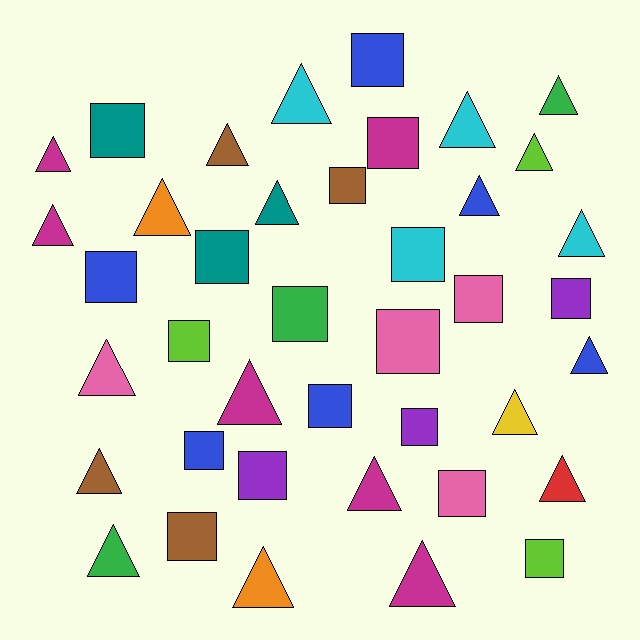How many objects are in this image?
There are 40 objects.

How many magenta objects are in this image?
There are 6 magenta objects.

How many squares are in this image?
There are 19 squares.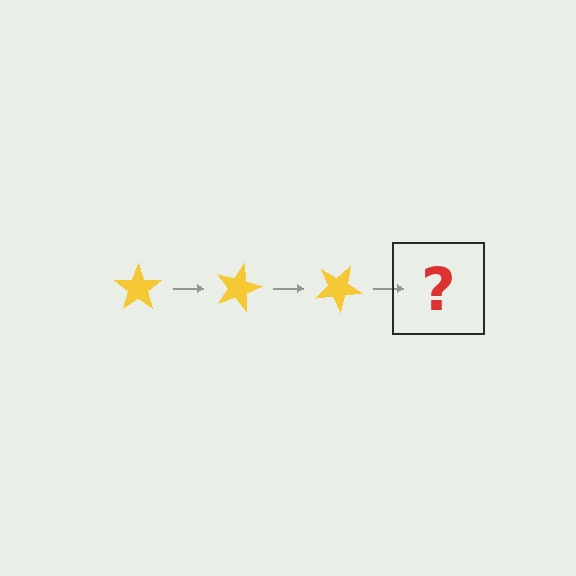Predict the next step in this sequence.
The next step is a yellow star rotated 45 degrees.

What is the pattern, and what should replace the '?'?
The pattern is that the star rotates 15 degrees each step. The '?' should be a yellow star rotated 45 degrees.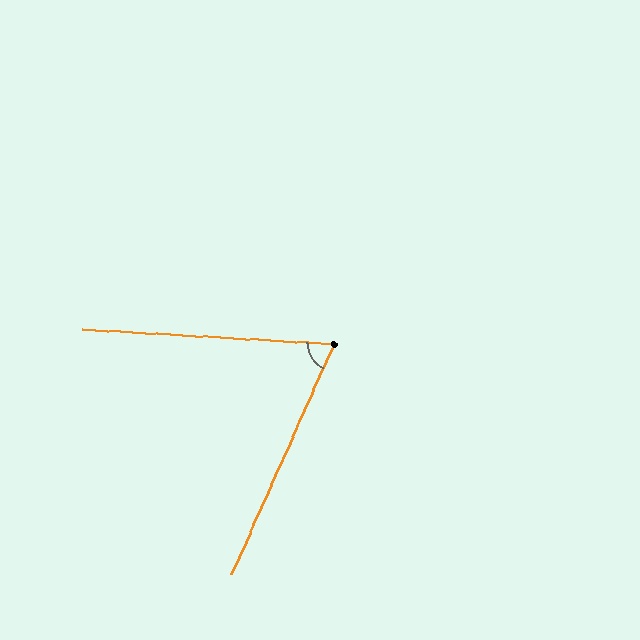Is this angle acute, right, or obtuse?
It is acute.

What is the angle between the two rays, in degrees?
Approximately 69 degrees.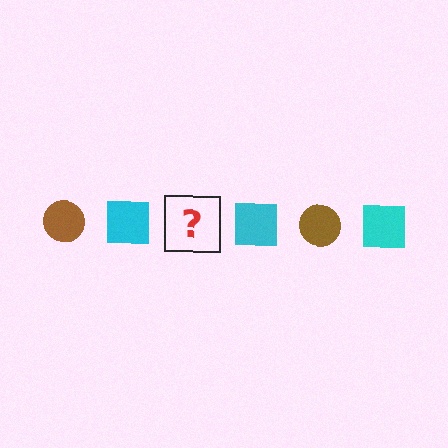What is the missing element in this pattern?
The missing element is a brown circle.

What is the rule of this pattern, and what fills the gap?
The rule is that the pattern alternates between brown circle and cyan square. The gap should be filled with a brown circle.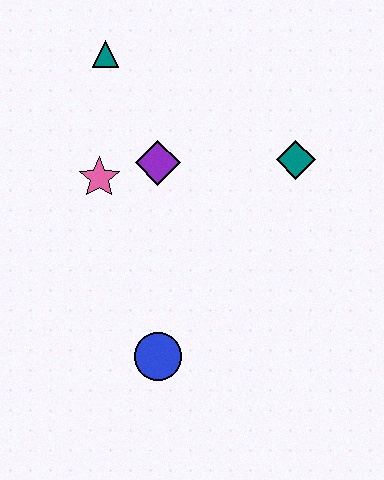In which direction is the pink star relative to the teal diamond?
The pink star is to the left of the teal diamond.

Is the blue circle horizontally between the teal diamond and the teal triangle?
Yes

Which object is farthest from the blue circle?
The teal triangle is farthest from the blue circle.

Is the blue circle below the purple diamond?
Yes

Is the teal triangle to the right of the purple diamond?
No